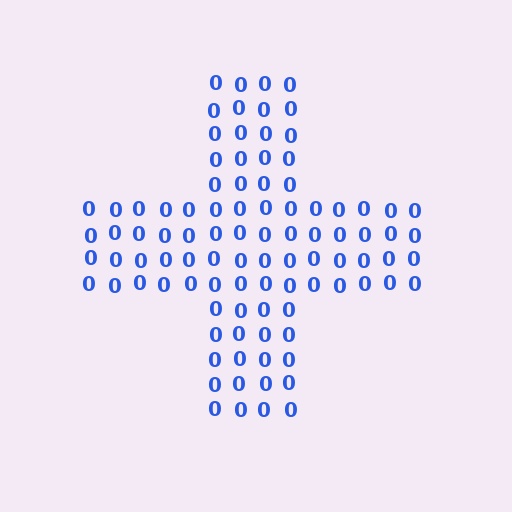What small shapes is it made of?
It is made of small digit 0's.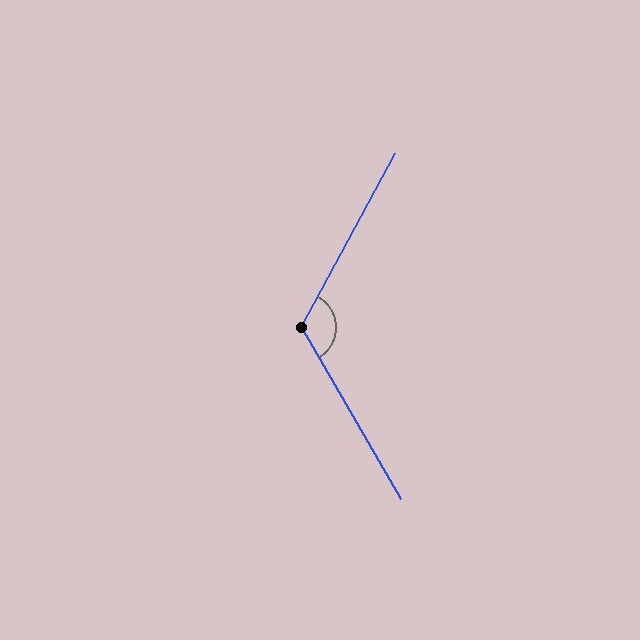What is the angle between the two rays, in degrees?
Approximately 122 degrees.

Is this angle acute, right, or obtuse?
It is obtuse.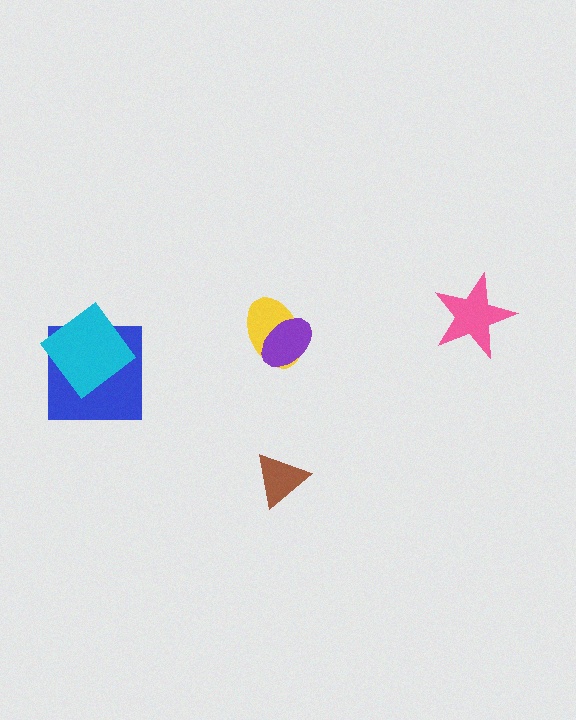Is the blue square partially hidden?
Yes, it is partially covered by another shape.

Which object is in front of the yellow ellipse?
The purple ellipse is in front of the yellow ellipse.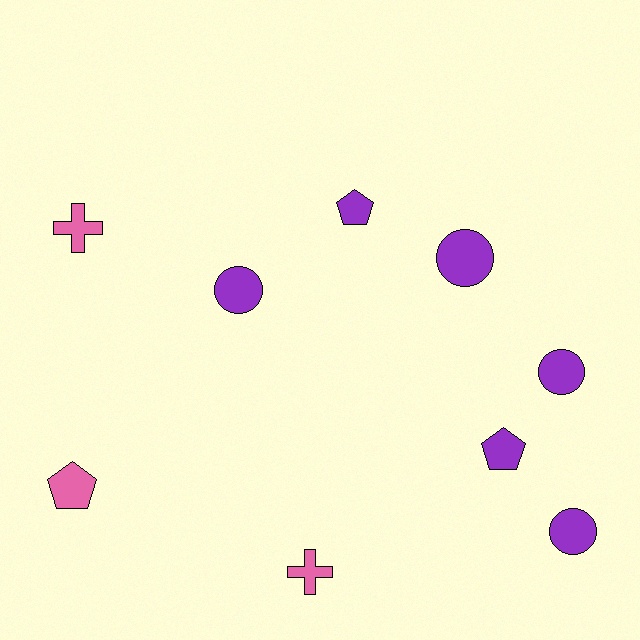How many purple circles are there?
There are 4 purple circles.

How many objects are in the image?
There are 9 objects.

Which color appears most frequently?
Purple, with 6 objects.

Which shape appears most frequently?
Circle, with 4 objects.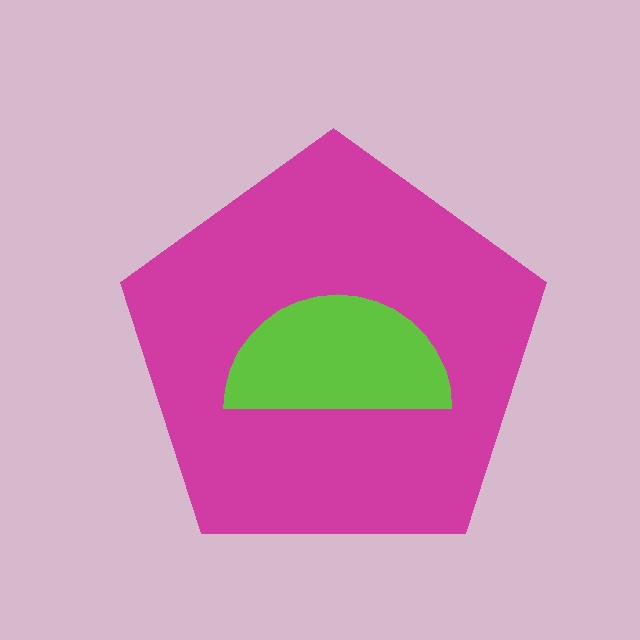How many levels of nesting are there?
2.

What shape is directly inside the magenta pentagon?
The lime semicircle.